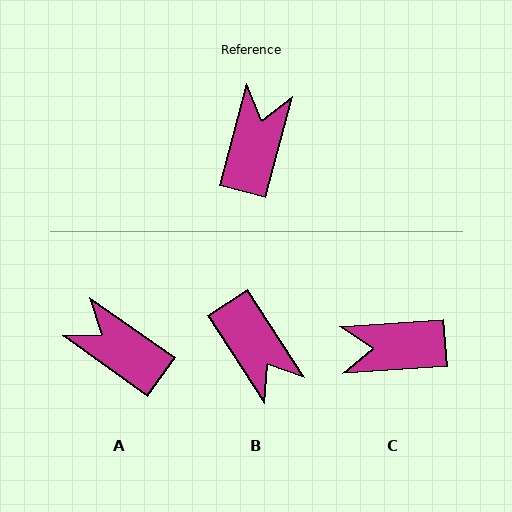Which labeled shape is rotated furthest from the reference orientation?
B, about 132 degrees away.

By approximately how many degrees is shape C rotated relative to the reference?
Approximately 109 degrees counter-clockwise.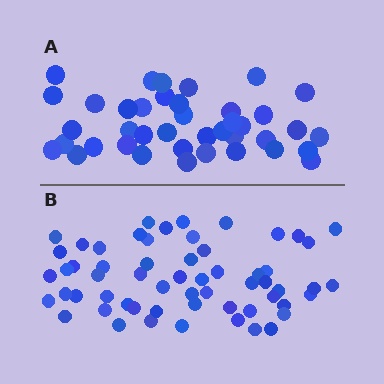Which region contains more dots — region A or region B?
Region B (the bottom region) has more dots.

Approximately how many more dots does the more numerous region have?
Region B has approximately 20 more dots than region A.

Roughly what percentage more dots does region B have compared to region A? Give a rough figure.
About 50% more.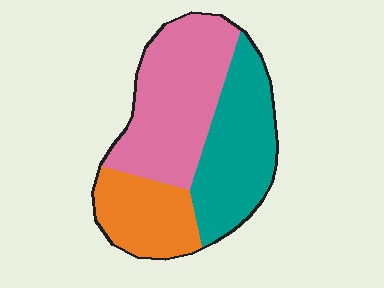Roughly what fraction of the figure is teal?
Teal covers 35% of the figure.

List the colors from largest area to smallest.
From largest to smallest: pink, teal, orange.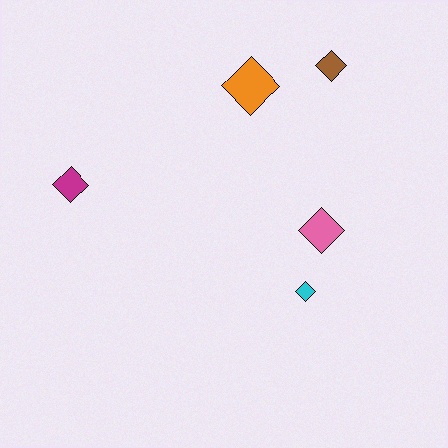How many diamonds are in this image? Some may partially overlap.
There are 5 diamonds.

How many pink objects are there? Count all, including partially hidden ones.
There is 1 pink object.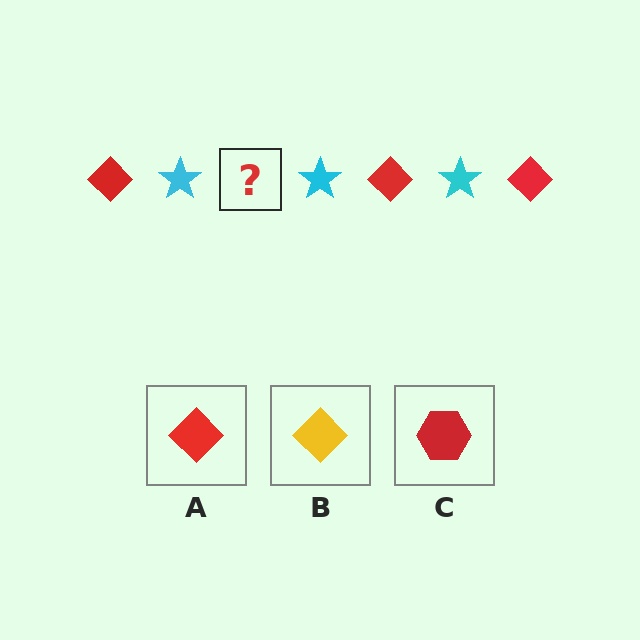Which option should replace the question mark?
Option A.